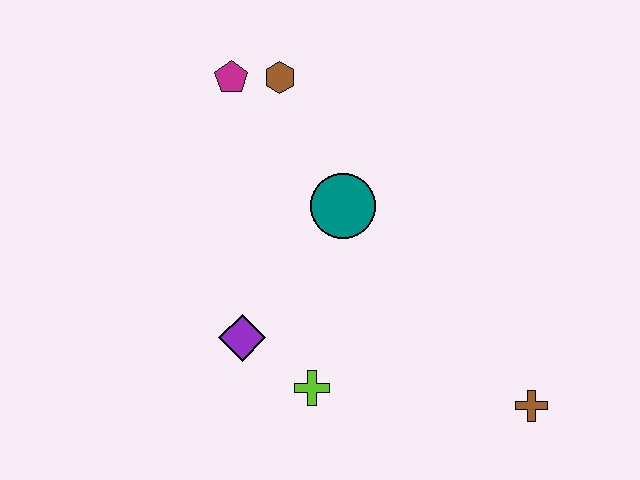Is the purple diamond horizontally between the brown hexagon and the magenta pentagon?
Yes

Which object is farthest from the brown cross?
The magenta pentagon is farthest from the brown cross.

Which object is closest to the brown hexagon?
The magenta pentagon is closest to the brown hexagon.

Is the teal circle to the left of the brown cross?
Yes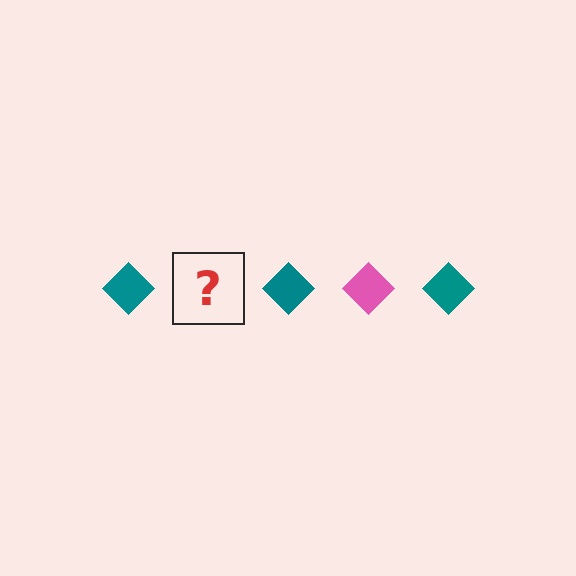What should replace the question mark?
The question mark should be replaced with a pink diamond.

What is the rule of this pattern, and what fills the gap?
The rule is that the pattern cycles through teal, pink diamonds. The gap should be filled with a pink diamond.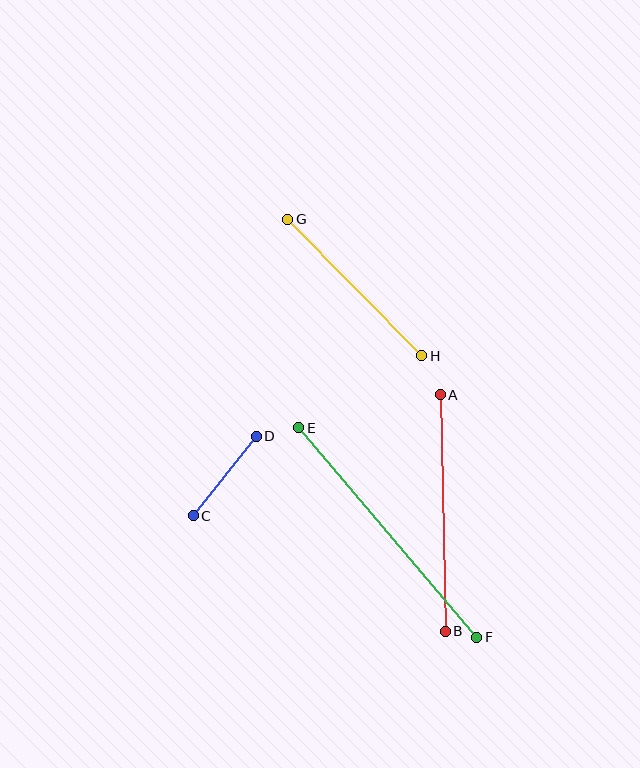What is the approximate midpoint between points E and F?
The midpoint is at approximately (388, 532) pixels.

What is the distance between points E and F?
The distance is approximately 275 pixels.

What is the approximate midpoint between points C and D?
The midpoint is at approximately (225, 476) pixels.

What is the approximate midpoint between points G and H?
The midpoint is at approximately (355, 288) pixels.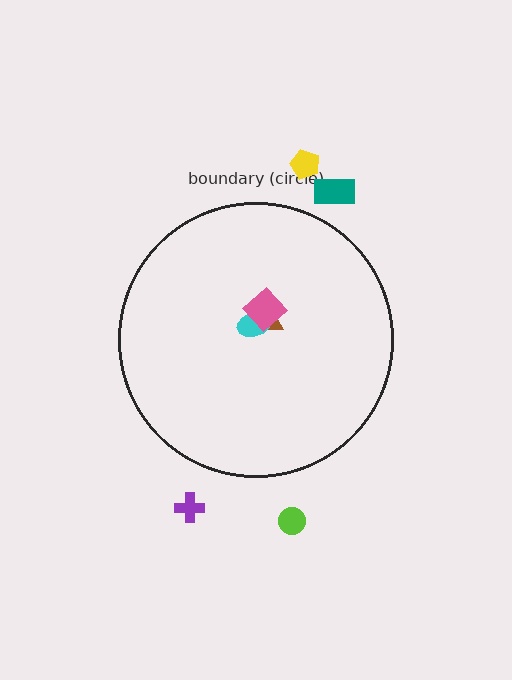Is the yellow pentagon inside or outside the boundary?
Outside.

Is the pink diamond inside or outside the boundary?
Inside.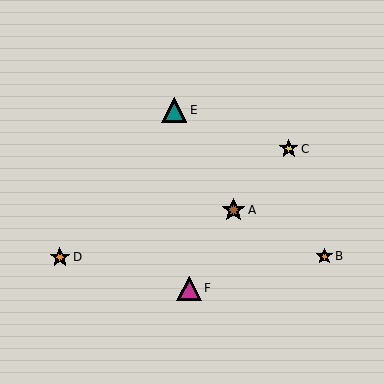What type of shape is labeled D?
Shape D is an orange star.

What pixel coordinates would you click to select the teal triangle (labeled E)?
Click at (174, 110) to select the teal triangle E.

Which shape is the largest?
The teal triangle (labeled E) is the largest.